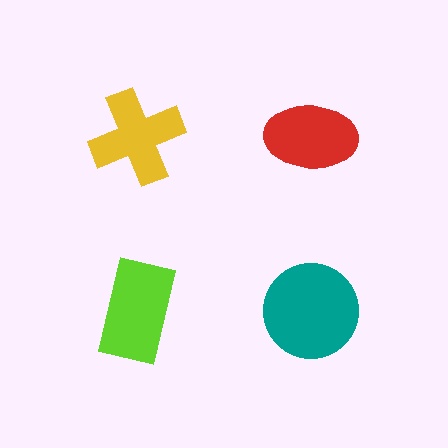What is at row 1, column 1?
A yellow cross.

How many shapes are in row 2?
2 shapes.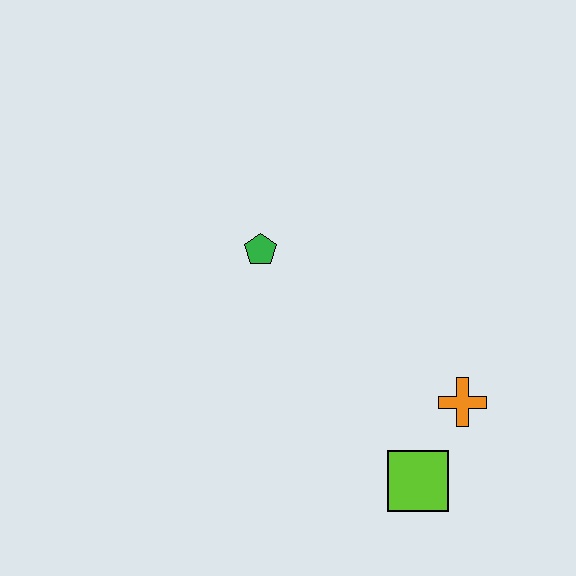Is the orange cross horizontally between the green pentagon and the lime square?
No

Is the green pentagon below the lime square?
No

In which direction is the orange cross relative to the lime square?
The orange cross is above the lime square.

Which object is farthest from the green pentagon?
The lime square is farthest from the green pentagon.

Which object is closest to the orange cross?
The lime square is closest to the orange cross.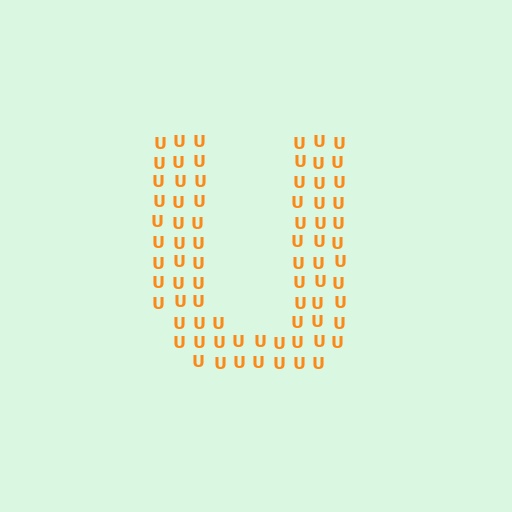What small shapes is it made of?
It is made of small letter U's.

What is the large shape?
The large shape is the letter U.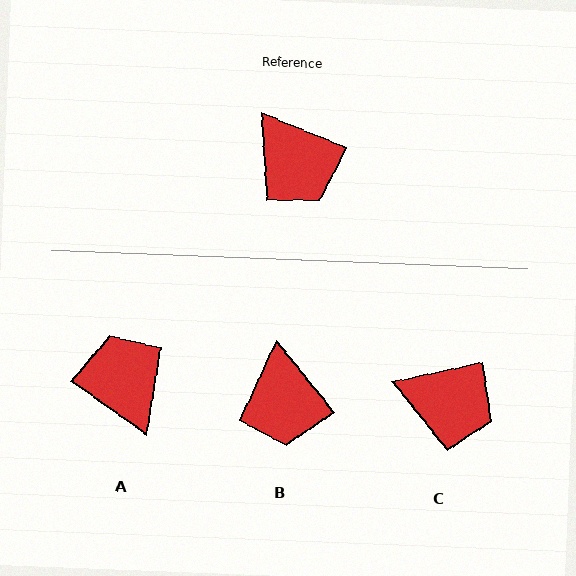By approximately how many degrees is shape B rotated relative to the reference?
Approximately 28 degrees clockwise.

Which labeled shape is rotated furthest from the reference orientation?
A, about 167 degrees away.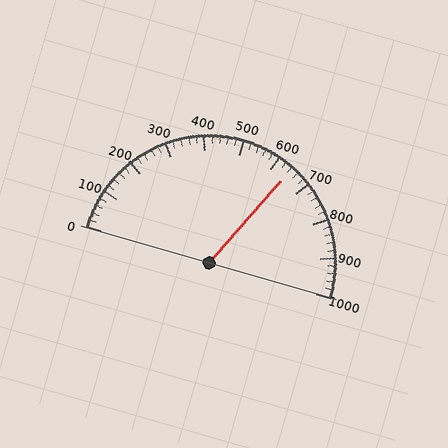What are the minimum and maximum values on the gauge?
The gauge ranges from 0 to 1000.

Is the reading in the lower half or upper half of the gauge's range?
The reading is in the upper half of the range (0 to 1000).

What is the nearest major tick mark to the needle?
The nearest major tick mark is 600.